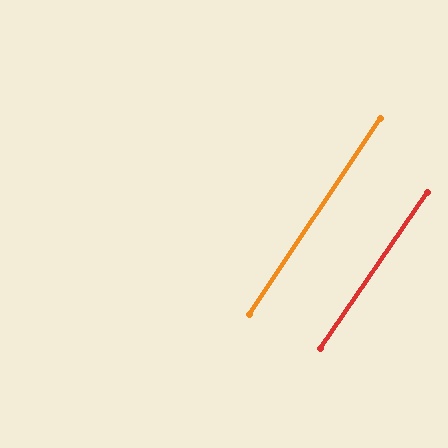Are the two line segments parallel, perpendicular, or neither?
Parallel — their directions differ by only 0.8°.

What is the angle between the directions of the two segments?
Approximately 1 degree.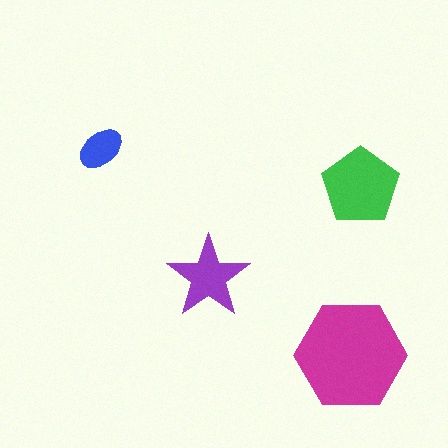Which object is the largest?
The magenta hexagon.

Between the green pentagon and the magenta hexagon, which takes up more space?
The magenta hexagon.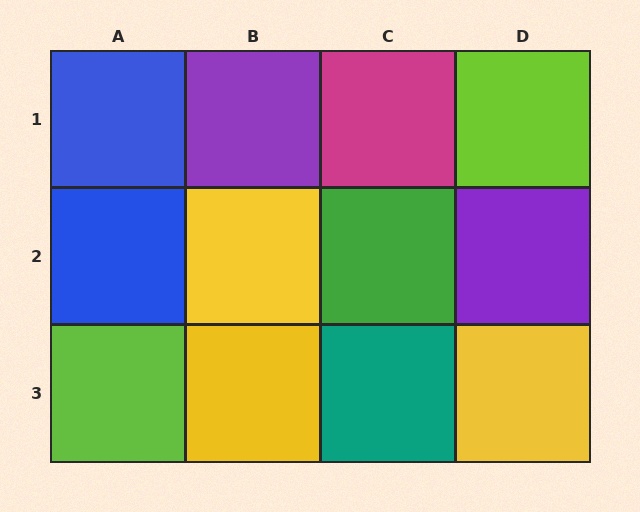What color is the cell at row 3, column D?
Yellow.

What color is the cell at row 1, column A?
Blue.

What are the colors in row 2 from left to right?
Blue, yellow, green, purple.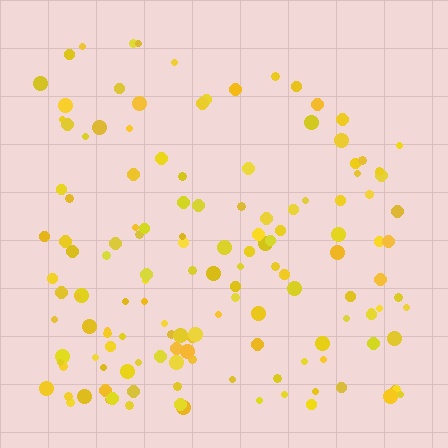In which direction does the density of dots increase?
From top to bottom, with the bottom side densest.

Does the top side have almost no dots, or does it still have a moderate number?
Still a moderate number, just noticeably fewer than the bottom.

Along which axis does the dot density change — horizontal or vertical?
Vertical.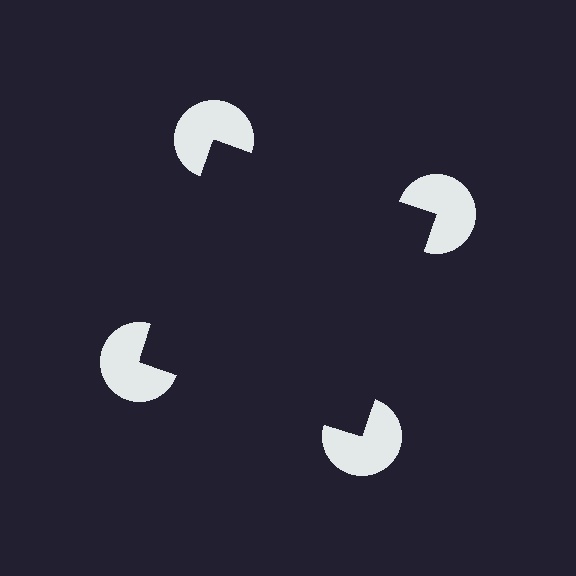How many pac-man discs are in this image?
There are 4 — one at each vertex of the illusory square.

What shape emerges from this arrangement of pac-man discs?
An illusory square — its edges are inferred from the aligned wedge cuts in the pac-man discs, not physically drawn.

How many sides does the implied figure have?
4 sides.